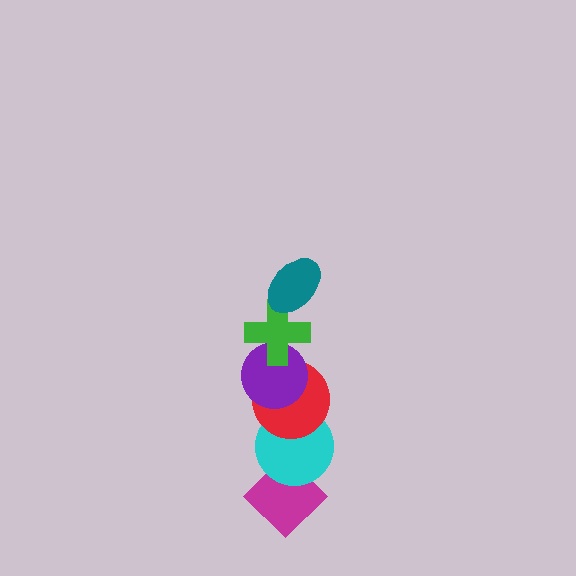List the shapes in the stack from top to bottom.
From top to bottom: the teal ellipse, the green cross, the purple circle, the red circle, the cyan circle, the magenta diamond.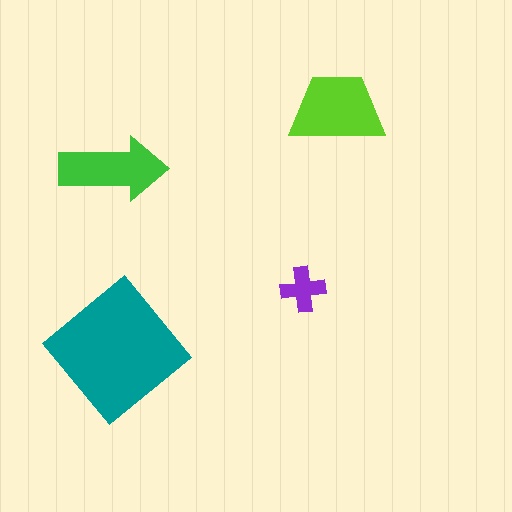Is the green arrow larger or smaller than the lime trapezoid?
Smaller.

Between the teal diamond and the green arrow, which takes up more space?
The teal diamond.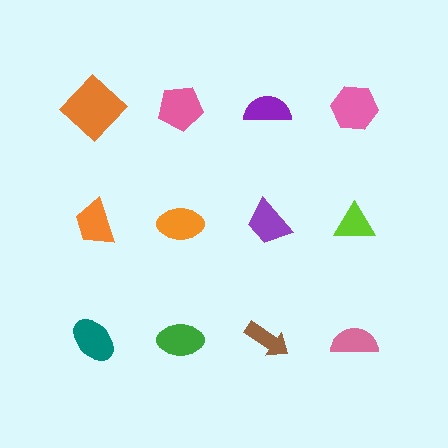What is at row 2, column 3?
A purple trapezoid.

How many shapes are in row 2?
4 shapes.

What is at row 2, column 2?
An orange ellipse.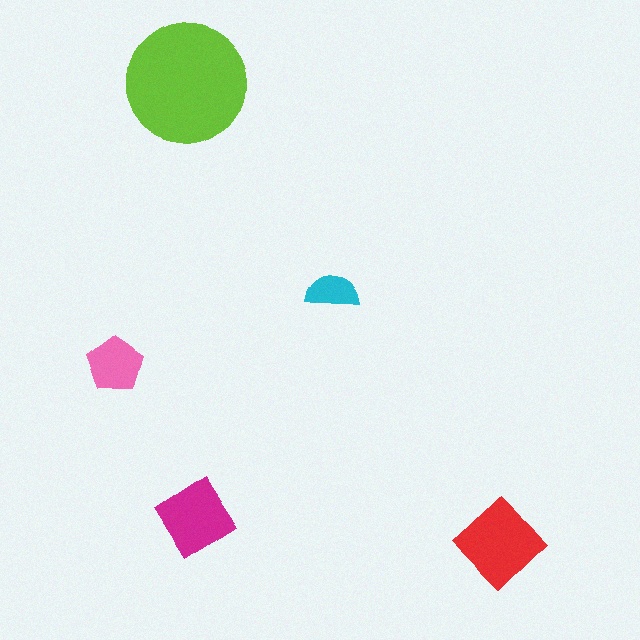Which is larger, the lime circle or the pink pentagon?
The lime circle.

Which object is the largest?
The lime circle.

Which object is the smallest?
The cyan semicircle.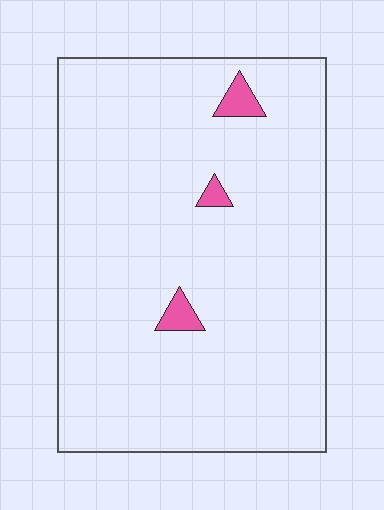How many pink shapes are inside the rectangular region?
3.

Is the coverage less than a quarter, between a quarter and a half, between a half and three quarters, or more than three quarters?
Less than a quarter.